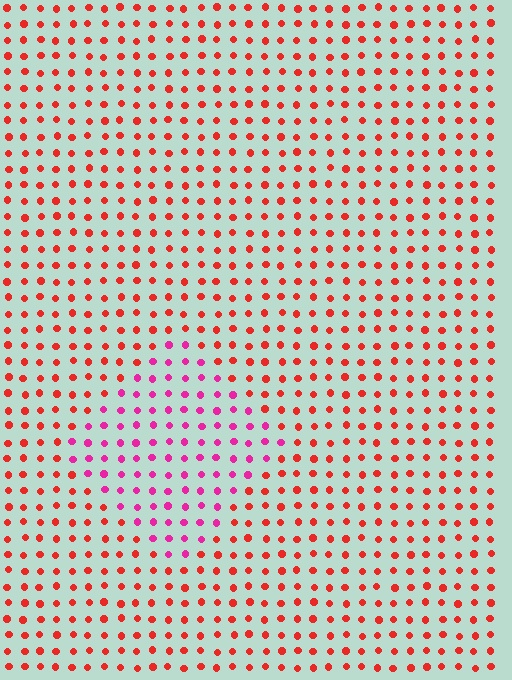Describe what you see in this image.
The image is filled with small red elements in a uniform arrangement. A diamond-shaped region is visible where the elements are tinted to a slightly different hue, forming a subtle color boundary.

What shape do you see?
I see a diamond.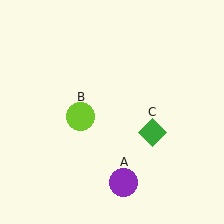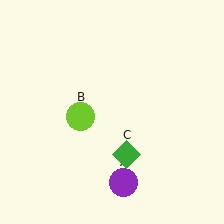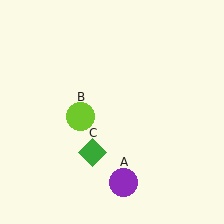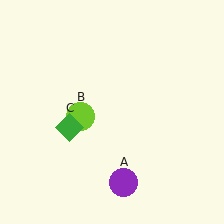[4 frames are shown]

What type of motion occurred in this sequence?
The green diamond (object C) rotated clockwise around the center of the scene.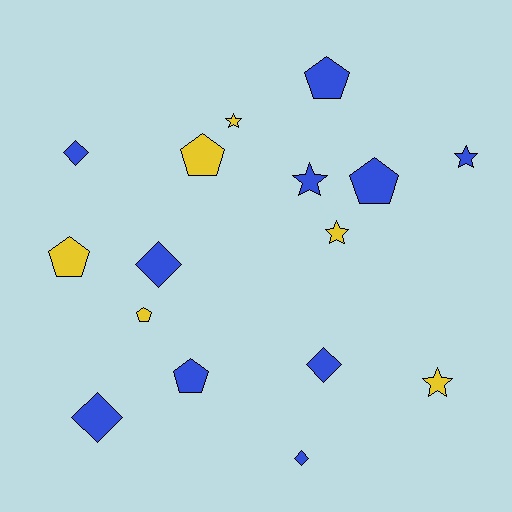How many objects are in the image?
There are 16 objects.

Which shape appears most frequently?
Pentagon, with 6 objects.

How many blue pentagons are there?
There are 3 blue pentagons.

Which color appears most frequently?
Blue, with 10 objects.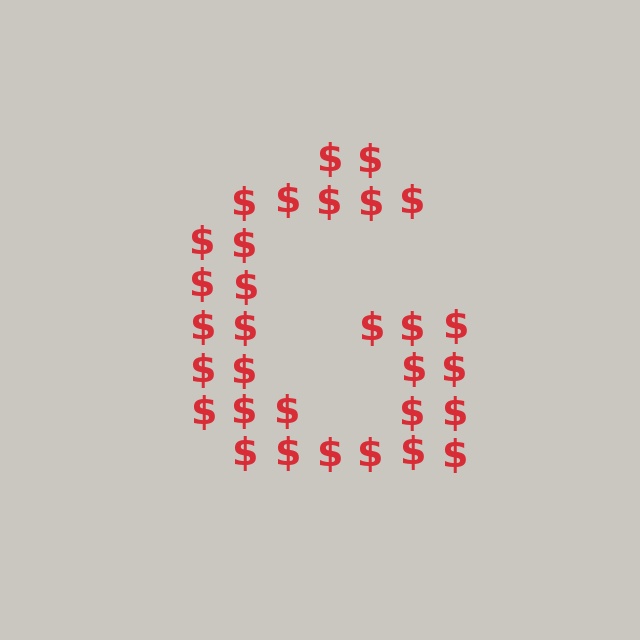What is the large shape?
The large shape is the letter G.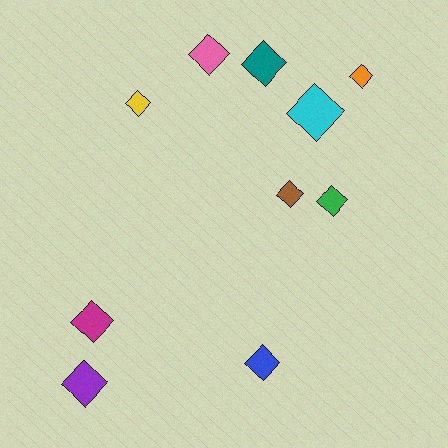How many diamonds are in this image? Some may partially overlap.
There are 10 diamonds.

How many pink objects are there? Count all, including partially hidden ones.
There is 1 pink object.